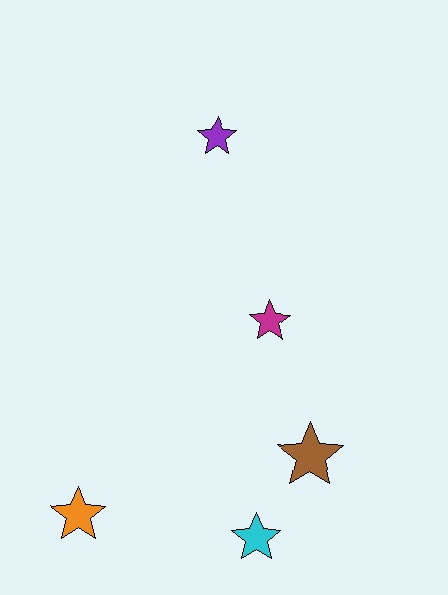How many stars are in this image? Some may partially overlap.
There are 5 stars.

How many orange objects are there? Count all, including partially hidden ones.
There is 1 orange object.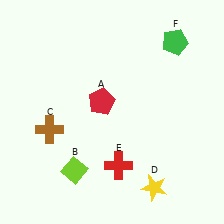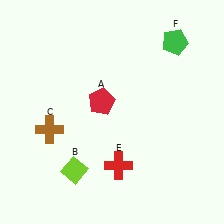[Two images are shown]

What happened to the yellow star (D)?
The yellow star (D) was removed in Image 2. It was in the bottom-right area of Image 1.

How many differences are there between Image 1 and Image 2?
There is 1 difference between the two images.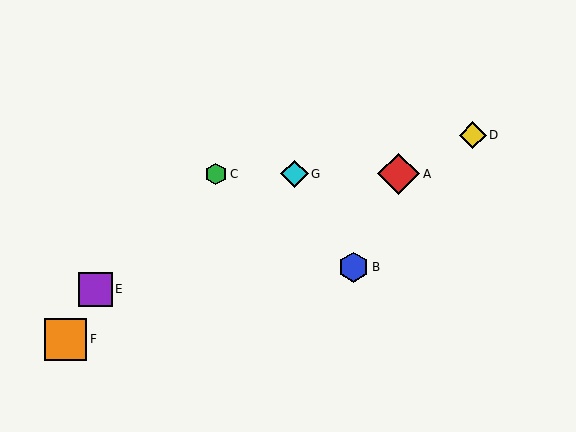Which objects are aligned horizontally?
Objects A, C, G are aligned horizontally.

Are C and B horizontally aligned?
No, C is at y≈174 and B is at y≈267.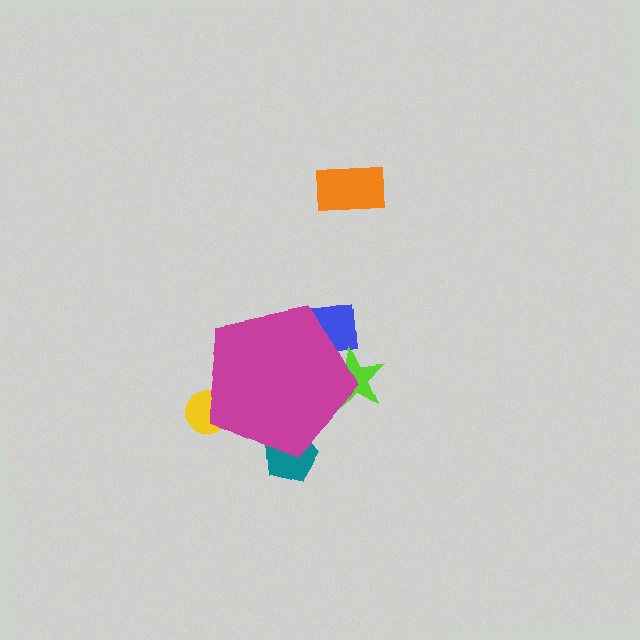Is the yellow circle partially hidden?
Yes, the yellow circle is partially hidden behind the magenta pentagon.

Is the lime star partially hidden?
Yes, the lime star is partially hidden behind the magenta pentagon.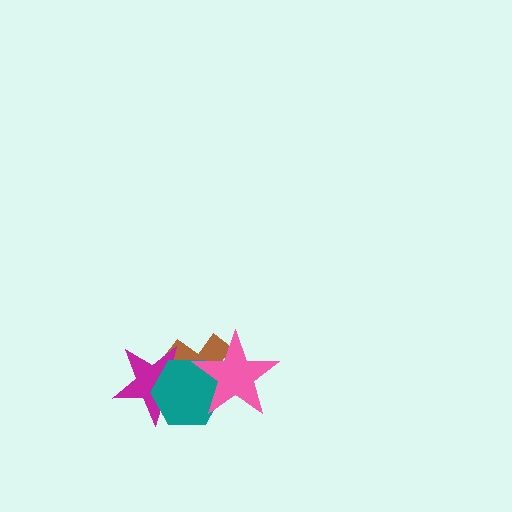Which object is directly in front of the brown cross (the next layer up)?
The magenta star is directly in front of the brown cross.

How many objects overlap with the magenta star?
2 objects overlap with the magenta star.